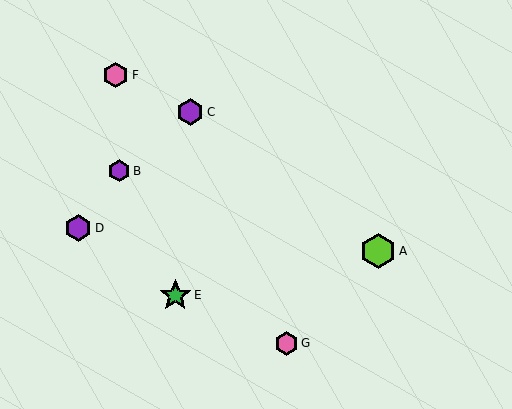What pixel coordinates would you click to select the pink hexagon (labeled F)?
Click at (116, 75) to select the pink hexagon F.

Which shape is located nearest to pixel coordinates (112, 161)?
The purple hexagon (labeled B) at (119, 171) is nearest to that location.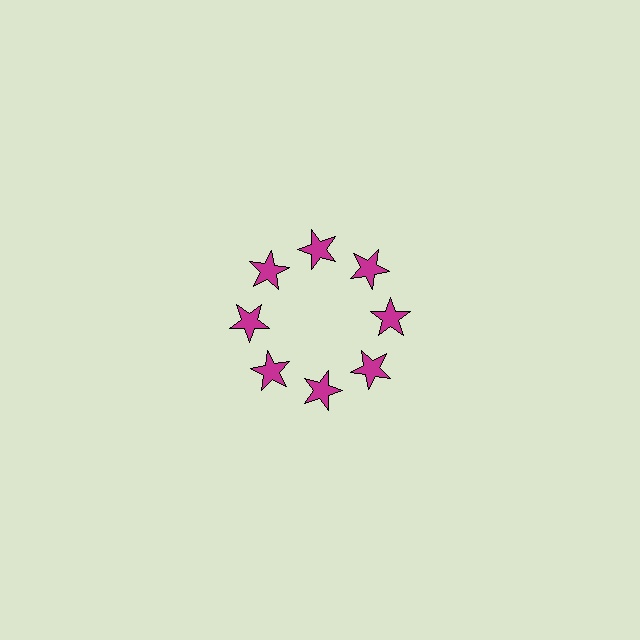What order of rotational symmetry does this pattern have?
This pattern has 8-fold rotational symmetry.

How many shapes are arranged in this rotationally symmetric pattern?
There are 8 shapes, arranged in 8 groups of 1.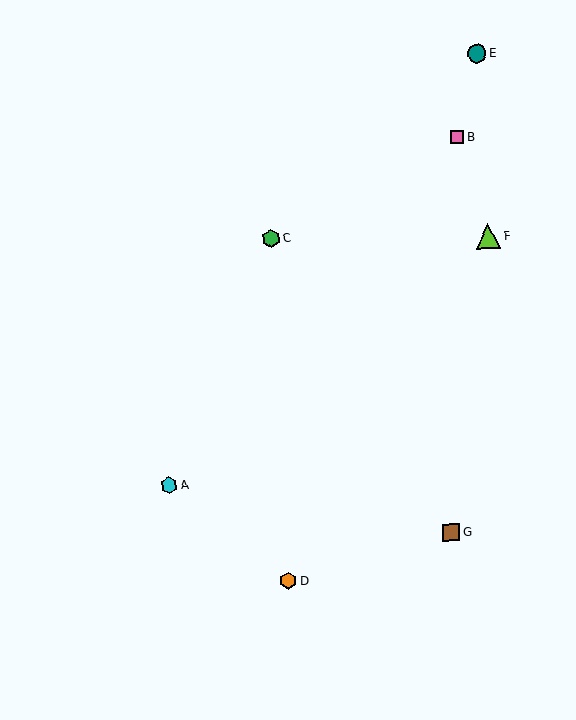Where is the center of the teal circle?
The center of the teal circle is at (477, 54).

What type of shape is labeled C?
Shape C is a green hexagon.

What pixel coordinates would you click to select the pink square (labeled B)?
Click at (457, 137) to select the pink square B.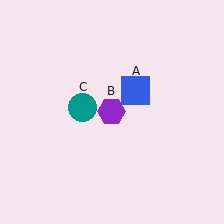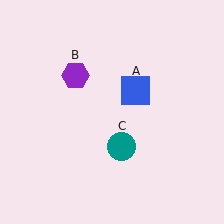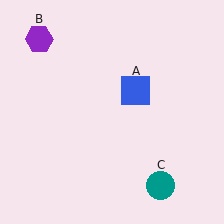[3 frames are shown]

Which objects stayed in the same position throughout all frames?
Blue square (object A) remained stationary.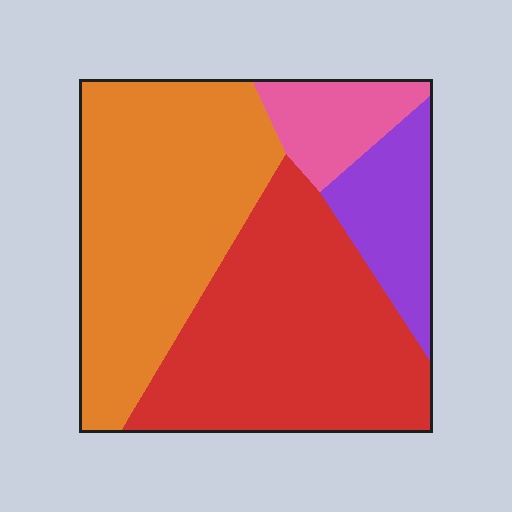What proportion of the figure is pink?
Pink covers around 10% of the figure.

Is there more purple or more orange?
Orange.